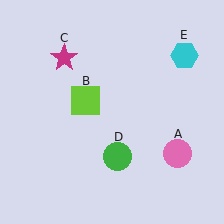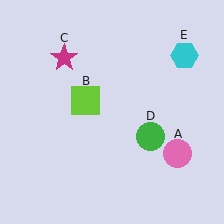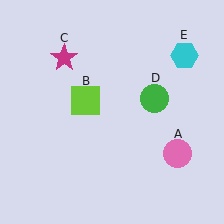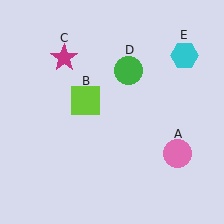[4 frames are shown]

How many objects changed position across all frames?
1 object changed position: green circle (object D).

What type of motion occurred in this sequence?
The green circle (object D) rotated counterclockwise around the center of the scene.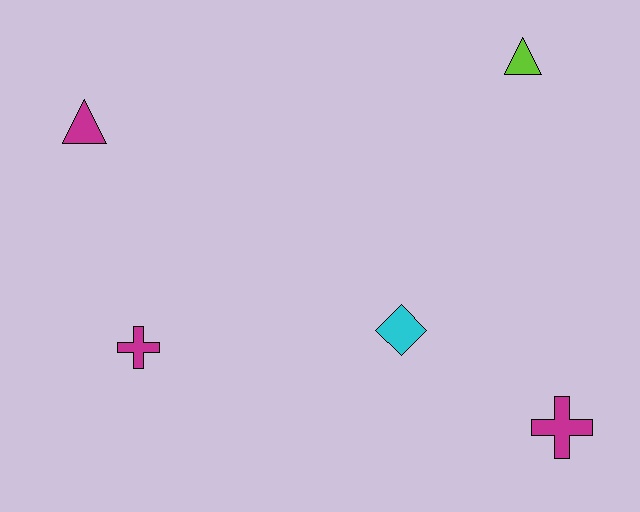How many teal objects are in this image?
There are no teal objects.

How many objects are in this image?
There are 5 objects.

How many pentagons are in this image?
There are no pentagons.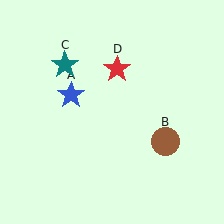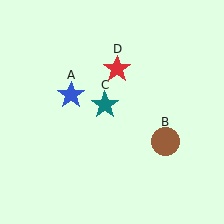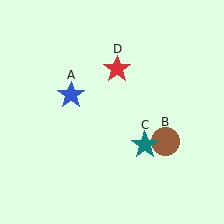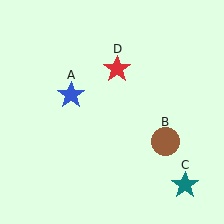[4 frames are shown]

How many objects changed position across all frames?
1 object changed position: teal star (object C).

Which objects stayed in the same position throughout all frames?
Blue star (object A) and brown circle (object B) and red star (object D) remained stationary.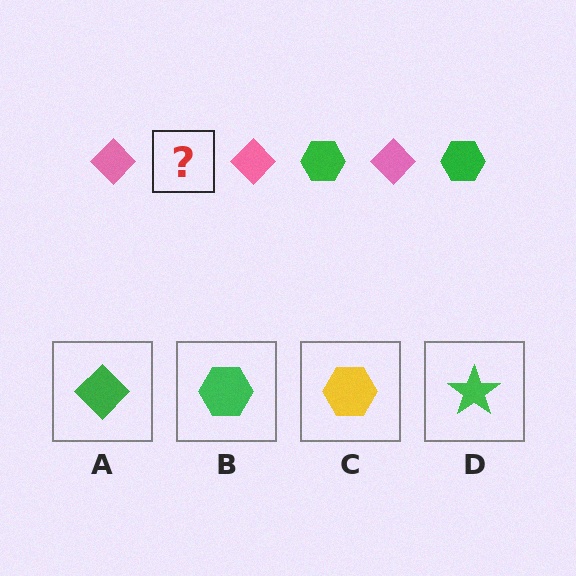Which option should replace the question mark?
Option B.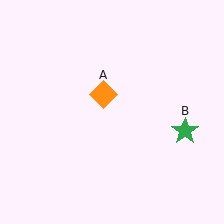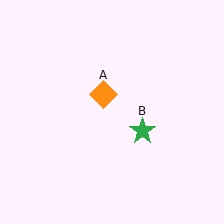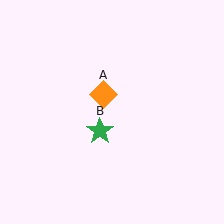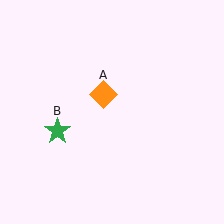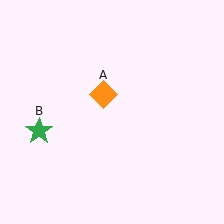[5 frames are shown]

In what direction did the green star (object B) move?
The green star (object B) moved left.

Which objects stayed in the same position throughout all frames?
Orange diamond (object A) remained stationary.